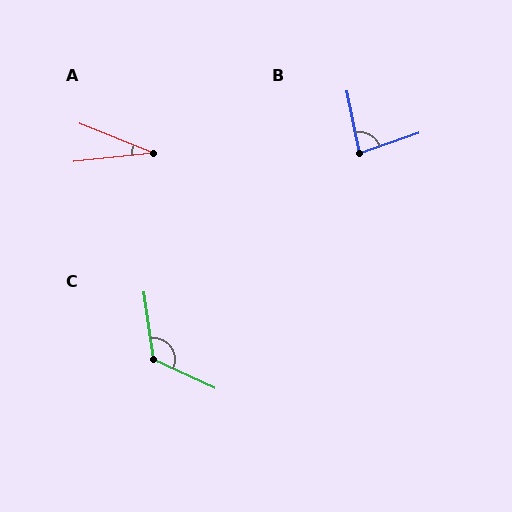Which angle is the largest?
C, at approximately 123 degrees.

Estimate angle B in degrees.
Approximately 82 degrees.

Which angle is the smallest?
A, at approximately 28 degrees.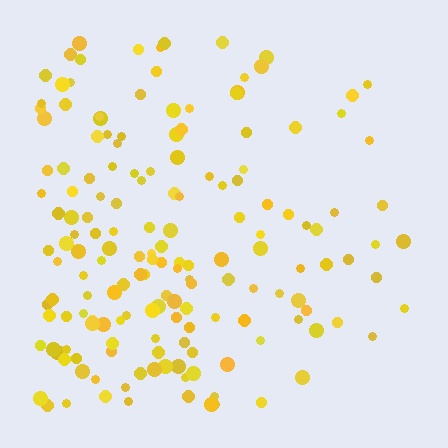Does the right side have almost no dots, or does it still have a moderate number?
Still a moderate number, just noticeably fewer than the left.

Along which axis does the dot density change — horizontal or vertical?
Horizontal.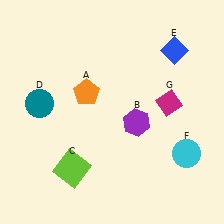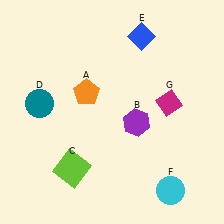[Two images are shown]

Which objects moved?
The objects that moved are: the blue diamond (E), the cyan circle (F).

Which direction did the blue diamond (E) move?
The blue diamond (E) moved left.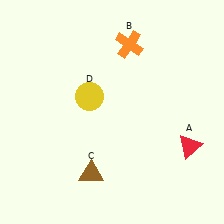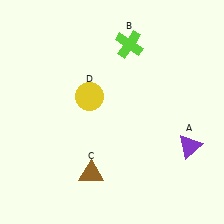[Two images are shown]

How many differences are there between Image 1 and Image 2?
There are 2 differences between the two images.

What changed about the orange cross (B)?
In Image 1, B is orange. In Image 2, it changed to lime.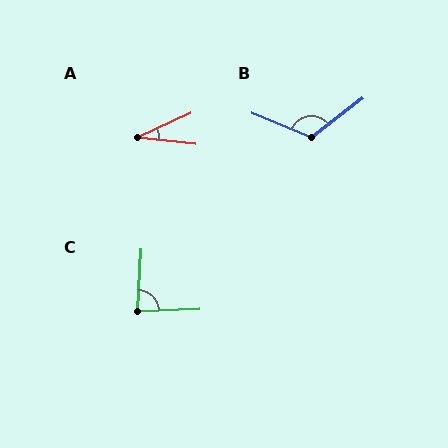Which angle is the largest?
B, at approximately 121 degrees.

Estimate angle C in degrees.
Approximately 84 degrees.